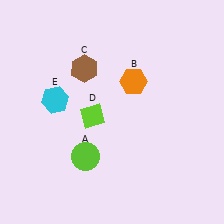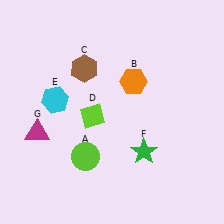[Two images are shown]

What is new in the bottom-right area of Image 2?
A green star (F) was added in the bottom-right area of Image 2.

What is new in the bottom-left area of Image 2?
A magenta triangle (G) was added in the bottom-left area of Image 2.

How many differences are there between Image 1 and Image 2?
There are 2 differences between the two images.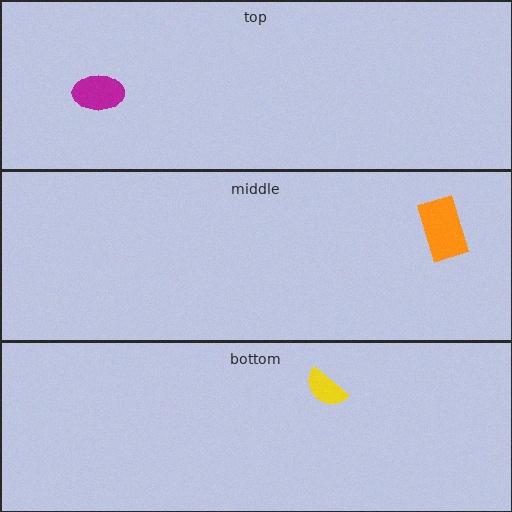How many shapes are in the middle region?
1.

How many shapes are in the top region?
1.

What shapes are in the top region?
The magenta ellipse.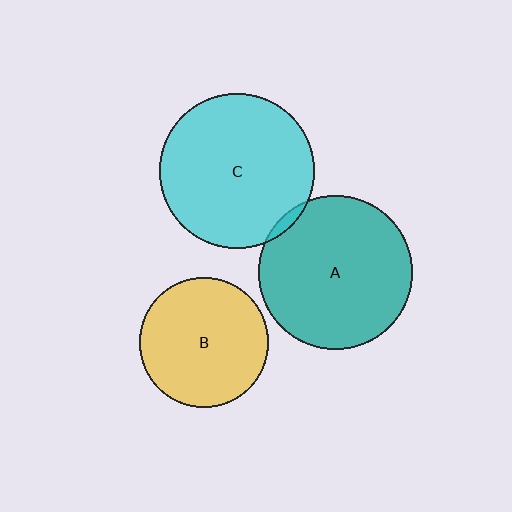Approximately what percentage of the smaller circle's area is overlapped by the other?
Approximately 5%.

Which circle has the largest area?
Circle C (cyan).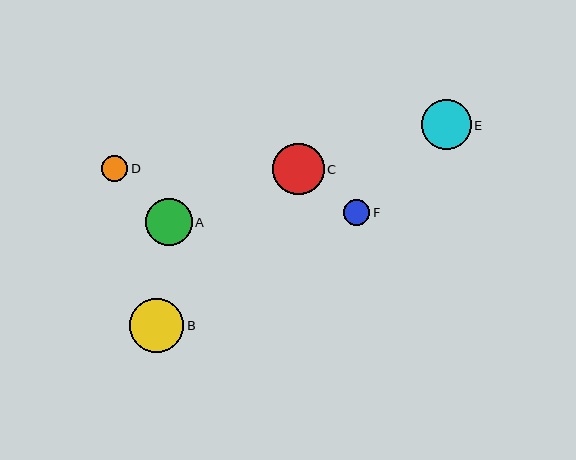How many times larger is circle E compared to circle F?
Circle E is approximately 2.0 times the size of circle F.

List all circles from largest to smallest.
From largest to smallest: B, C, E, A, D, F.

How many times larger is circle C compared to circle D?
Circle C is approximately 2.0 times the size of circle D.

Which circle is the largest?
Circle B is the largest with a size of approximately 55 pixels.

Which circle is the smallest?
Circle F is the smallest with a size of approximately 26 pixels.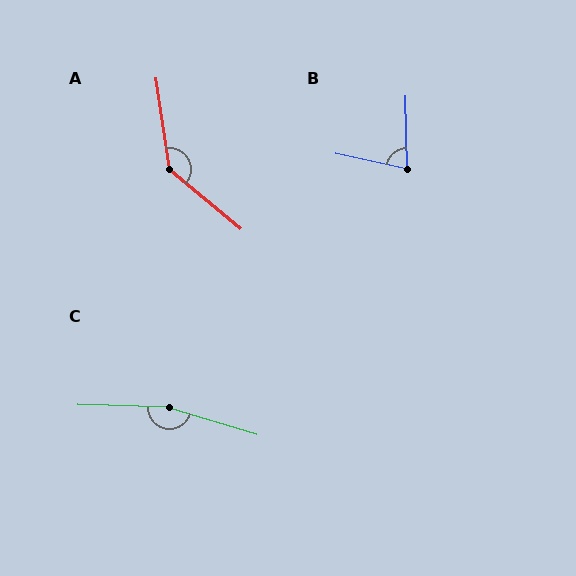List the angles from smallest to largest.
B (76°), A (139°), C (165°).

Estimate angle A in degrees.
Approximately 139 degrees.